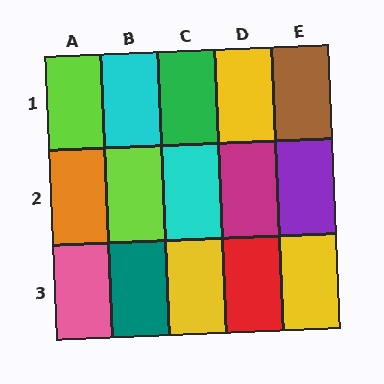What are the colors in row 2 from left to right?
Orange, lime, cyan, magenta, purple.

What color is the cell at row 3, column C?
Yellow.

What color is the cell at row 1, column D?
Yellow.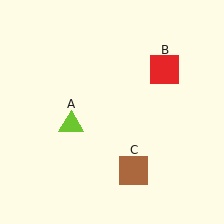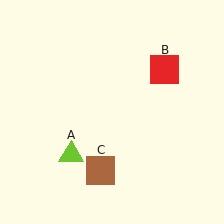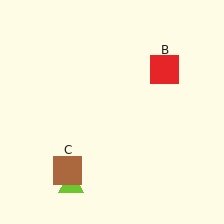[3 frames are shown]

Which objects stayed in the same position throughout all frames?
Red square (object B) remained stationary.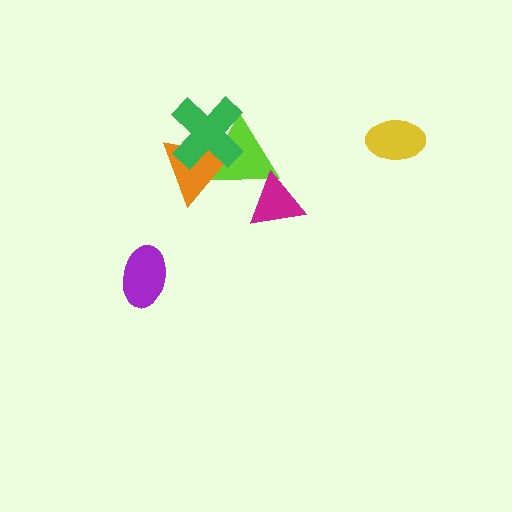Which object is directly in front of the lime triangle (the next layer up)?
The orange triangle is directly in front of the lime triangle.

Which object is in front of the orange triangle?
The green cross is in front of the orange triangle.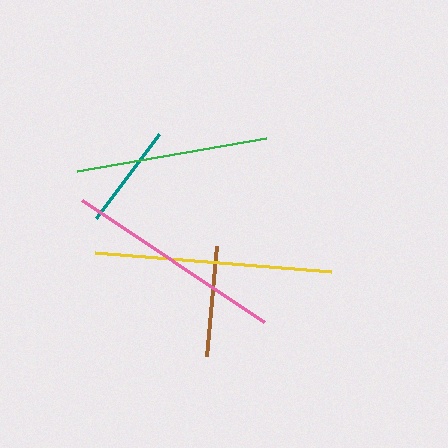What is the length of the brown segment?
The brown segment is approximately 110 pixels long.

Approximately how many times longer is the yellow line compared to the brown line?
The yellow line is approximately 2.1 times the length of the brown line.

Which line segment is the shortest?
The teal line is the shortest at approximately 105 pixels.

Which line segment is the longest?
The yellow line is the longest at approximately 236 pixels.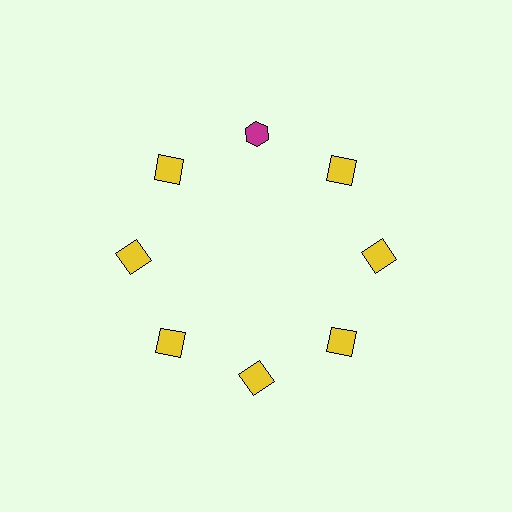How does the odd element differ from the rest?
It differs in both color (magenta instead of yellow) and shape (hexagon instead of square).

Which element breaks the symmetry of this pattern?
The magenta hexagon at roughly the 12 o'clock position breaks the symmetry. All other shapes are yellow squares.